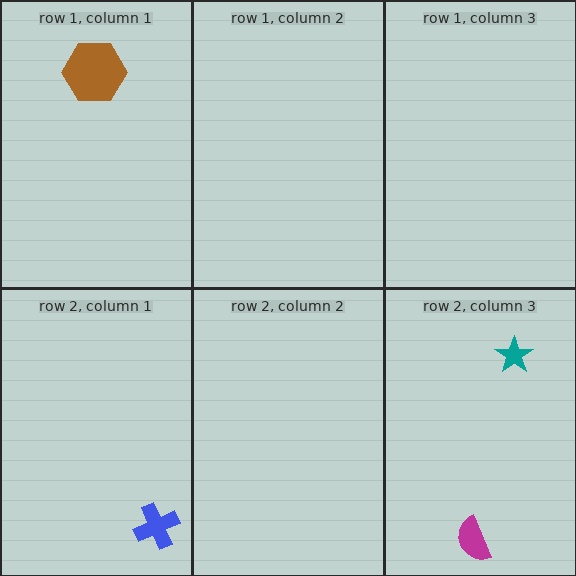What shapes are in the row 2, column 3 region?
The teal star, the magenta semicircle.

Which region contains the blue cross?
The row 2, column 1 region.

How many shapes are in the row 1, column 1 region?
1.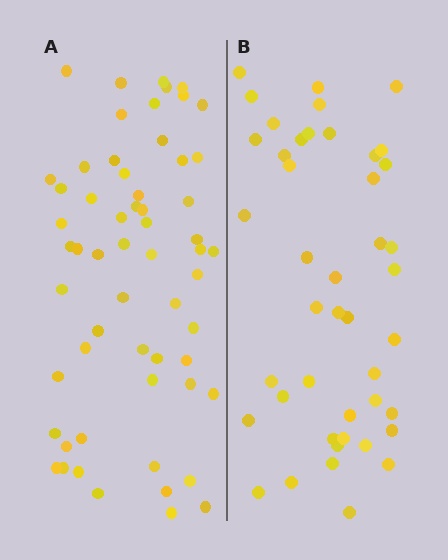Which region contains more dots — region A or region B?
Region A (the left region) has more dots.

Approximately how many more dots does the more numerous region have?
Region A has approximately 15 more dots than region B.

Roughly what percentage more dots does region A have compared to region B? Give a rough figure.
About 35% more.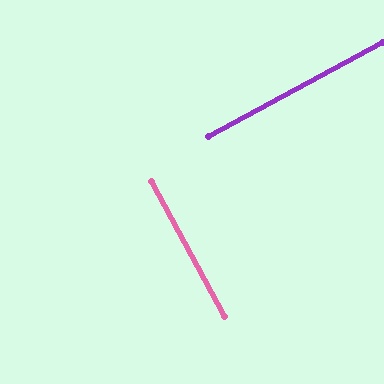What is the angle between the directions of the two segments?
Approximately 90 degrees.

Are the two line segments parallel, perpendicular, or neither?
Perpendicular — they meet at approximately 90°.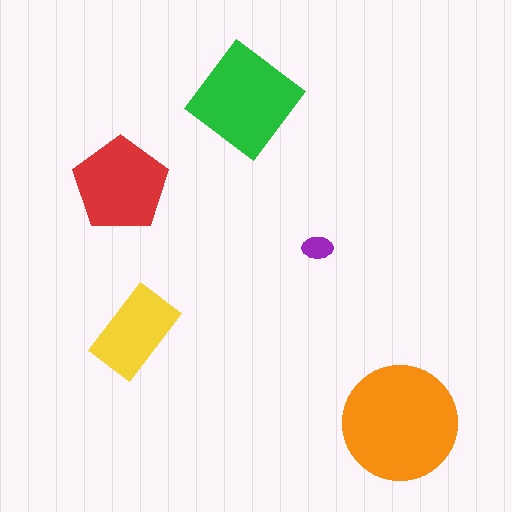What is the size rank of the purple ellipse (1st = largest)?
5th.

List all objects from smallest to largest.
The purple ellipse, the yellow rectangle, the red pentagon, the green diamond, the orange circle.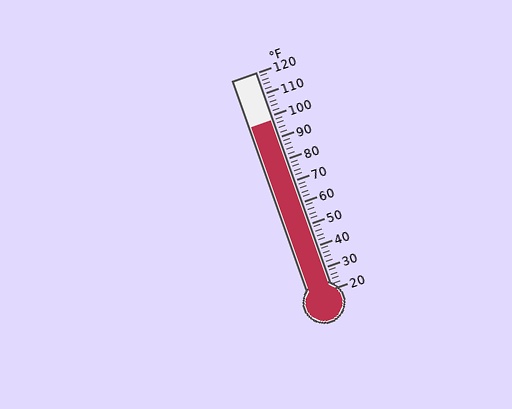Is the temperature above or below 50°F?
The temperature is above 50°F.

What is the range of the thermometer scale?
The thermometer scale ranges from 20°F to 120°F.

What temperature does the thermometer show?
The thermometer shows approximately 98°F.